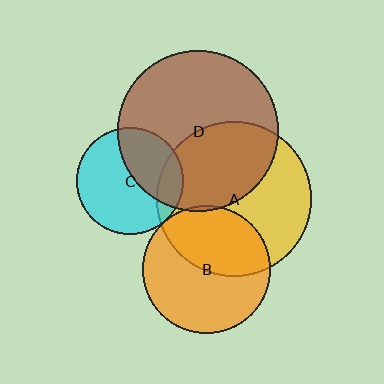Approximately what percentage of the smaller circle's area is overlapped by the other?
Approximately 45%.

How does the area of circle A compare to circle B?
Approximately 1.5 times.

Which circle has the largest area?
Circle D (brown).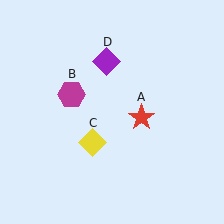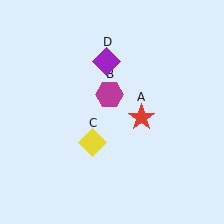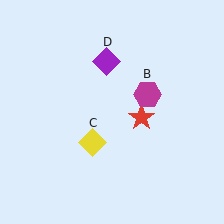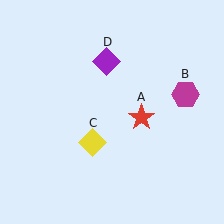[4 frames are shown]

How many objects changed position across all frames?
1 object changed position: magenta hexagon (object B).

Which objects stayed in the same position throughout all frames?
Red star (object A) and yellow diamond (object C) and purple diamond (object D) remained stationary.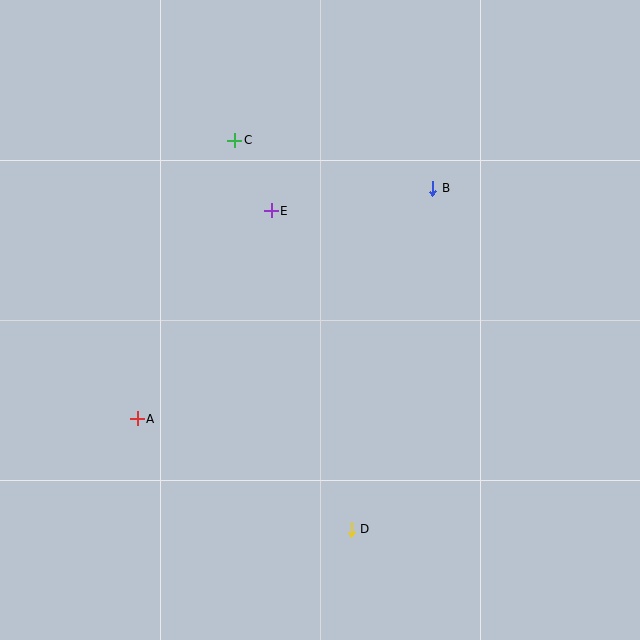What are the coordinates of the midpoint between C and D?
The midpoint between C and D is at (293, 335).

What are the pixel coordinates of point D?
Point D is at (351, 529).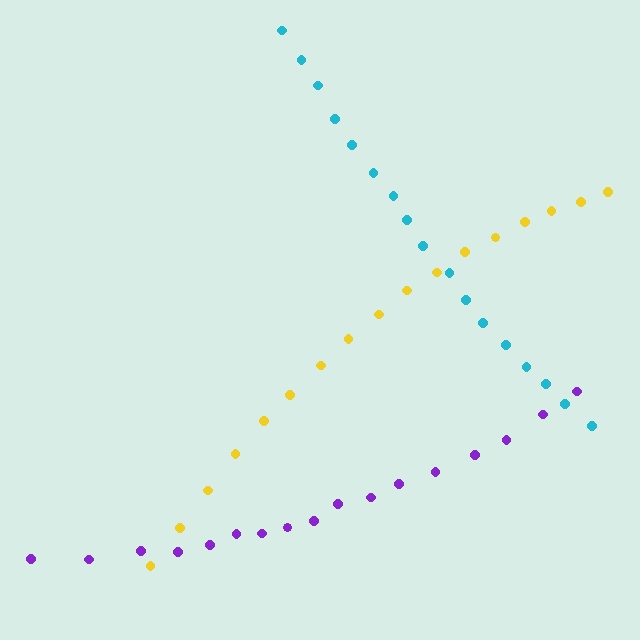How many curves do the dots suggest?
There are 3 distinct paths.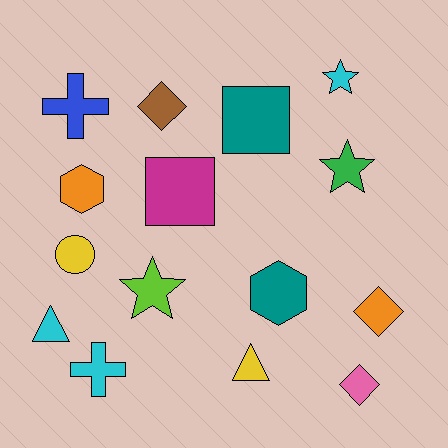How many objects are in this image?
There are 15 objects.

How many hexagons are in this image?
There are 2 hexagons.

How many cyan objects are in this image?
There are 3 cyan objects.